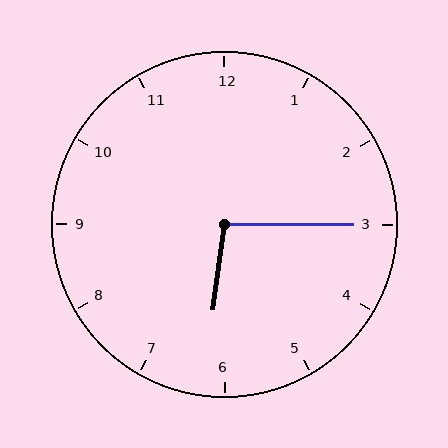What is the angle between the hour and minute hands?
Approximately 98 degrees.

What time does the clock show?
6:15.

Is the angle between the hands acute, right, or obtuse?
It is obtuse.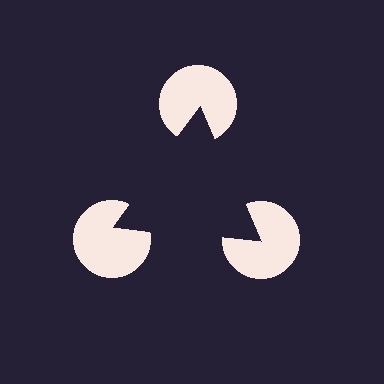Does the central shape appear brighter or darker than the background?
It typically appears slightly darker than the background, even though no actual brightness change is drawn.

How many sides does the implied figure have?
3 sides.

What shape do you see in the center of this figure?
An illusory triangle — its edges are inferred from the aligned wedge cuts in the pac-man discs, not physically drawn.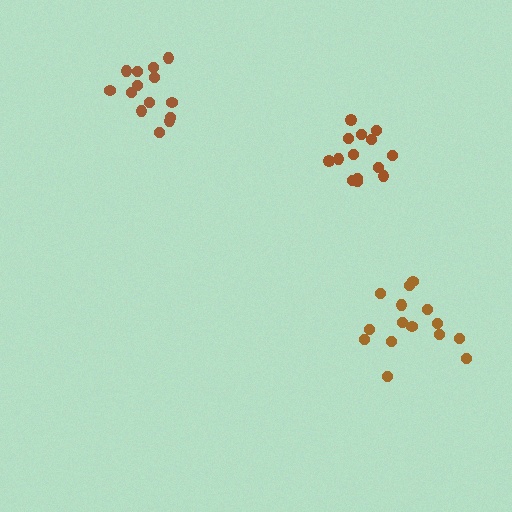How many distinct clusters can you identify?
There are 3 distinct clusters.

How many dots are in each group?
Group 1: 15 dots, Group 2: 14 dots, Group 3: 14 dots (43 total).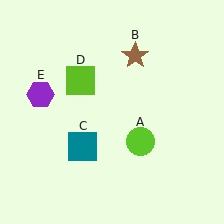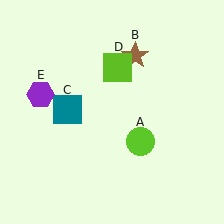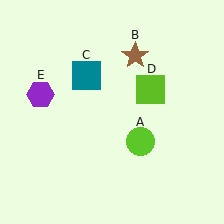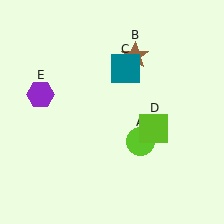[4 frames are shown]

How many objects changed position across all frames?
2 objects changed position: teal square (object C), lime square (object D).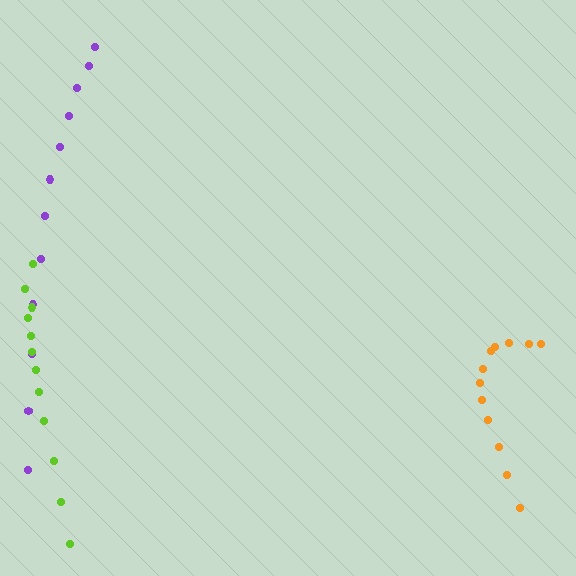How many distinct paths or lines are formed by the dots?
There are 3 distinct paths.